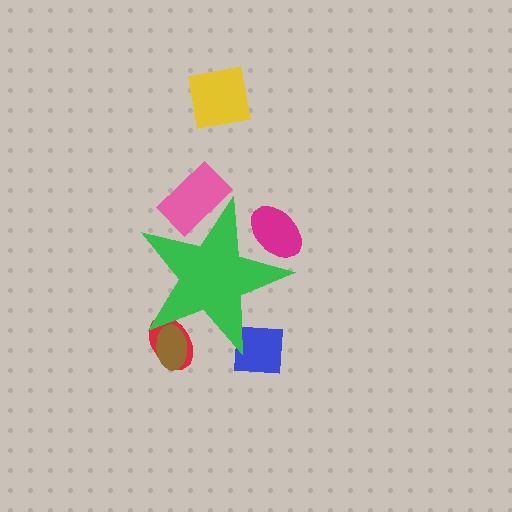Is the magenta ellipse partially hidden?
Yes, the magenta ellipse is partially hidden behind the green star.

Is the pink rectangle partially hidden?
Yes, the pink rectangle is partially hidden behind the green star.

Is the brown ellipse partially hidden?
Yes, the brown ellipse is partially hidden behind the green star.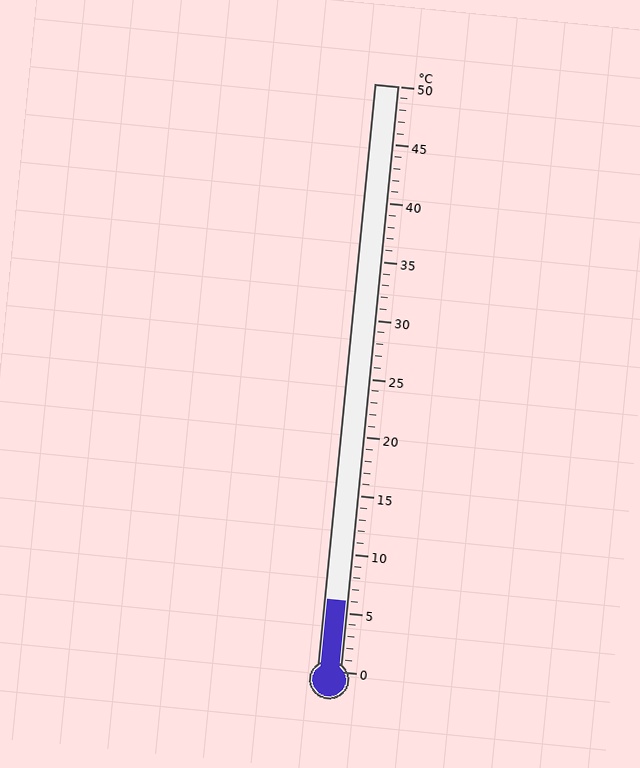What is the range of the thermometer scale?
The thermometer scale ranges from 0°C to 50°C.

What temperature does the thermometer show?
The thermometer shows approximately 6°C.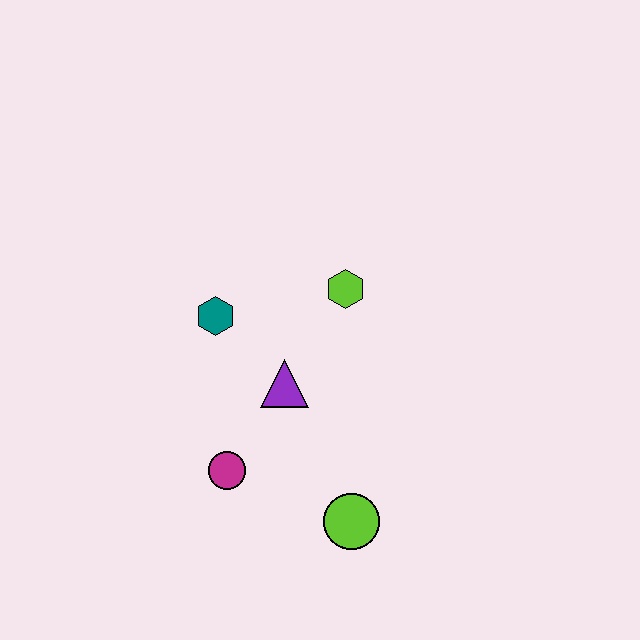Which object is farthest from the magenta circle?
The lime hexagon is farthest from the magenta circle.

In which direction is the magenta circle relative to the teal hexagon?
The magenta circle is below the teal hexagon.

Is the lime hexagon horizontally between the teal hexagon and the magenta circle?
No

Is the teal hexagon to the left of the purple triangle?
Yes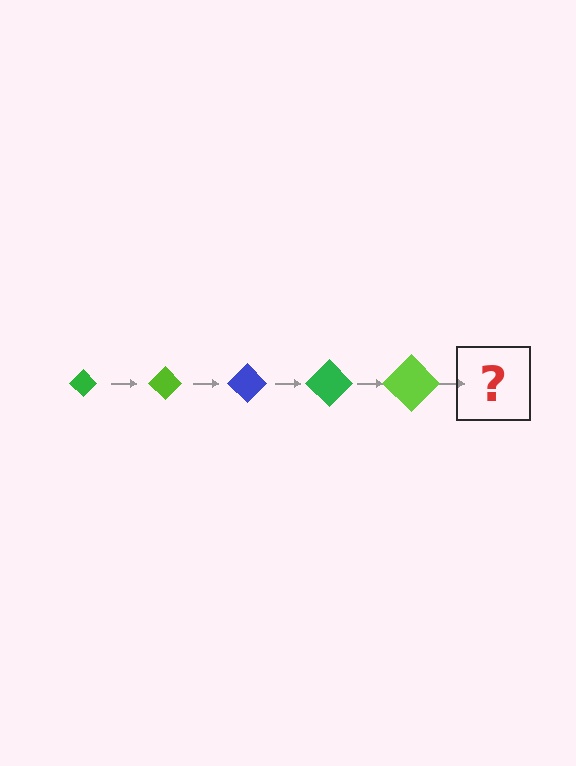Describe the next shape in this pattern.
It should be a blue diamond, larger than the previous one.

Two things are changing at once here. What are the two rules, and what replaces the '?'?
The two rules are that the diamond grows larger each step and the color cycles through green, lime, and blue. The '?' should be a blue diamond, larger than the previous one.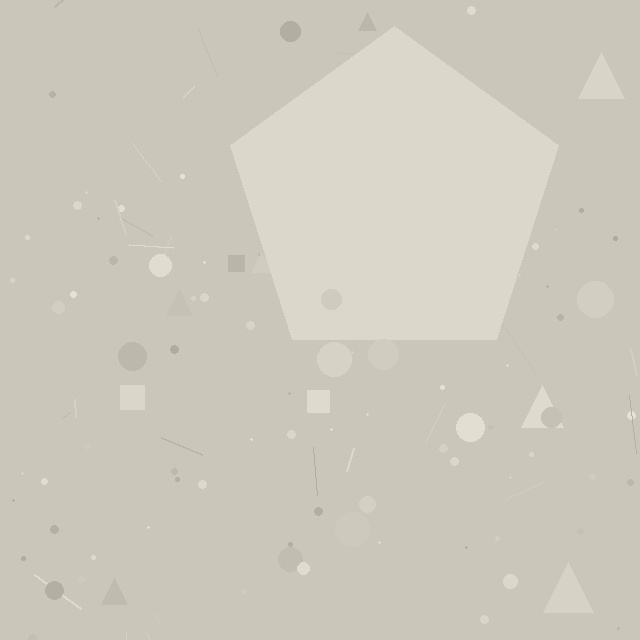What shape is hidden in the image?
A pentagon is hidden in the image.